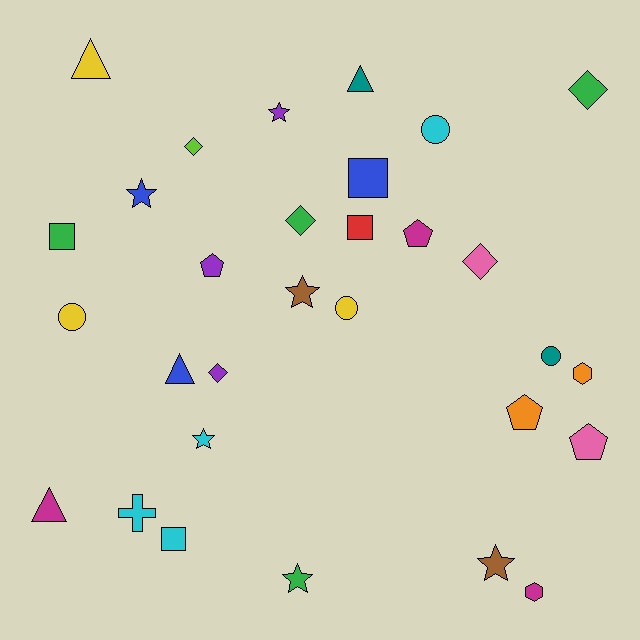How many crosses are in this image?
There is 1 cross.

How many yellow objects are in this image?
There are 3 yellow objects.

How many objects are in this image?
There are 30 objects.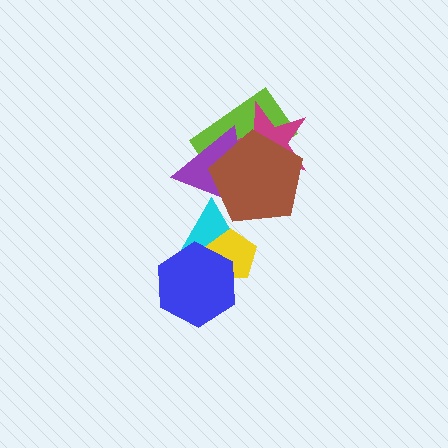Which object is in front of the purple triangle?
The brown pentagon is in front of the purple triangle.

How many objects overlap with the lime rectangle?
3 objects overlap with the lime rectangle.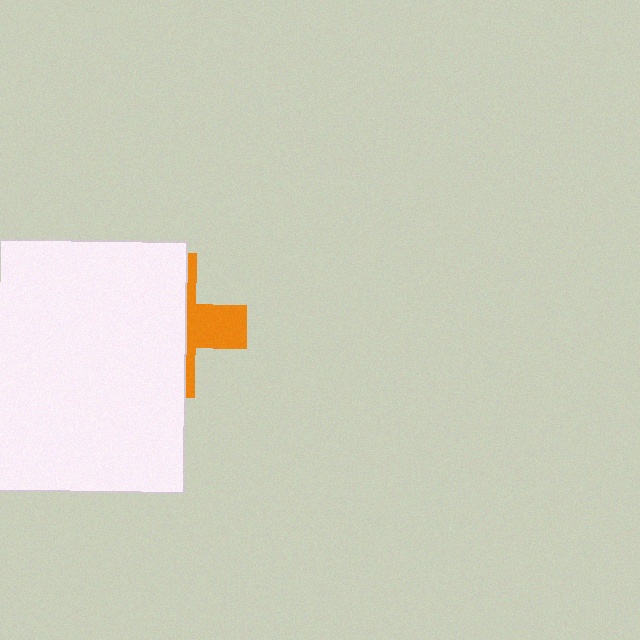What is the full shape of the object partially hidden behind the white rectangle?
The partially hidden object is an orange cross.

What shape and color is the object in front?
The object in front is a white rectangle.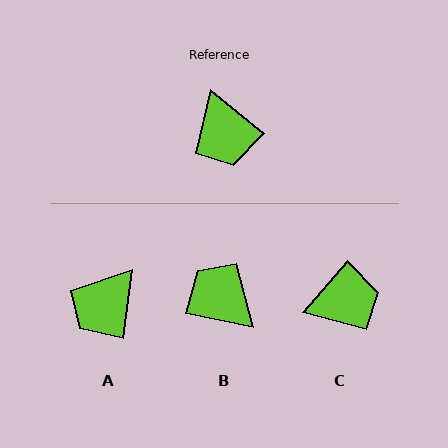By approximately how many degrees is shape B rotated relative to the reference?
Approximately 152 degrees clockwise.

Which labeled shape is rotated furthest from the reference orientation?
B, about 152 degrees away.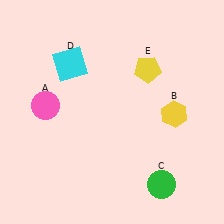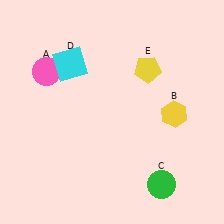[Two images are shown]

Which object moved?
The pink circle (A) moved up.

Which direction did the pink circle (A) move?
The pink circle (A) moved up.